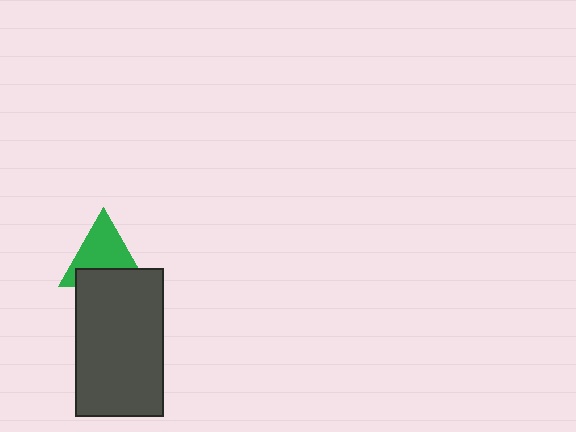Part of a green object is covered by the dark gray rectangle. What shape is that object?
It is a triangle.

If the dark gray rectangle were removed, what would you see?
You would see the complete green triangle.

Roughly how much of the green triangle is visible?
About half of it is visible (roughly 63%).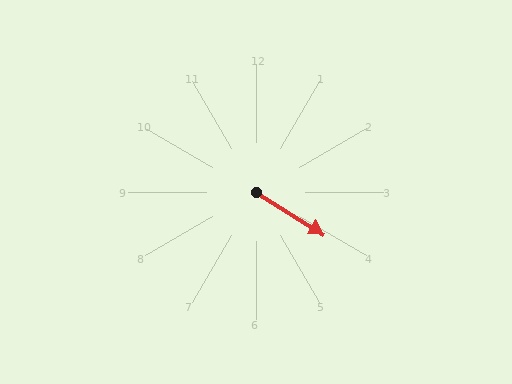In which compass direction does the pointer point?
Southeast.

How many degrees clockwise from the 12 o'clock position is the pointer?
Approximately 122 degrees.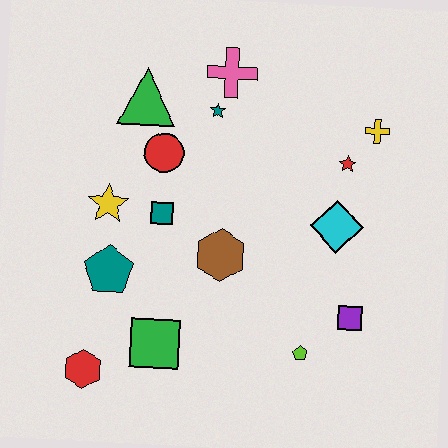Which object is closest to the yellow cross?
The red star is closest to the yellow cross.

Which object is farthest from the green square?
The yellow cross is farthest from the green square.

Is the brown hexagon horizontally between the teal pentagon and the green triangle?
No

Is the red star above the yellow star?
Yes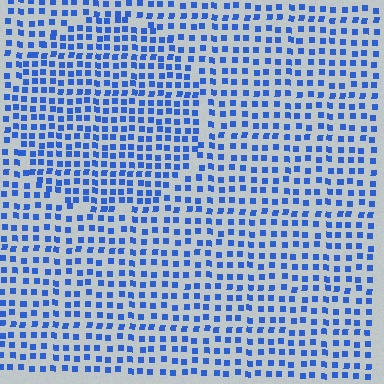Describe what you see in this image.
The image contains small blue elements arranged at two different densities. A circle-shaped region is visible where the elements are more densely packed than the surrounding area.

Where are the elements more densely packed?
The elements are more densely packed inside the circle boundary.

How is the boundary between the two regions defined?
The boundary is defined by a change in element density (approximately 1.4x ratio). All elements are the same color, size, and shape.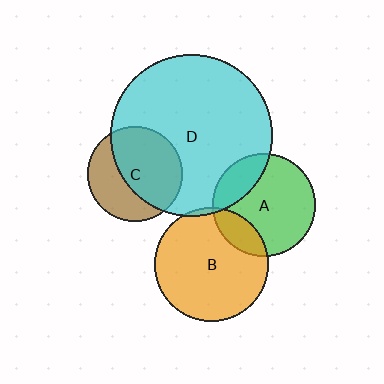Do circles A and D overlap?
Yes.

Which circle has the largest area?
Circle D (cyan).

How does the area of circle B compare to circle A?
Approximately 1.2 times.